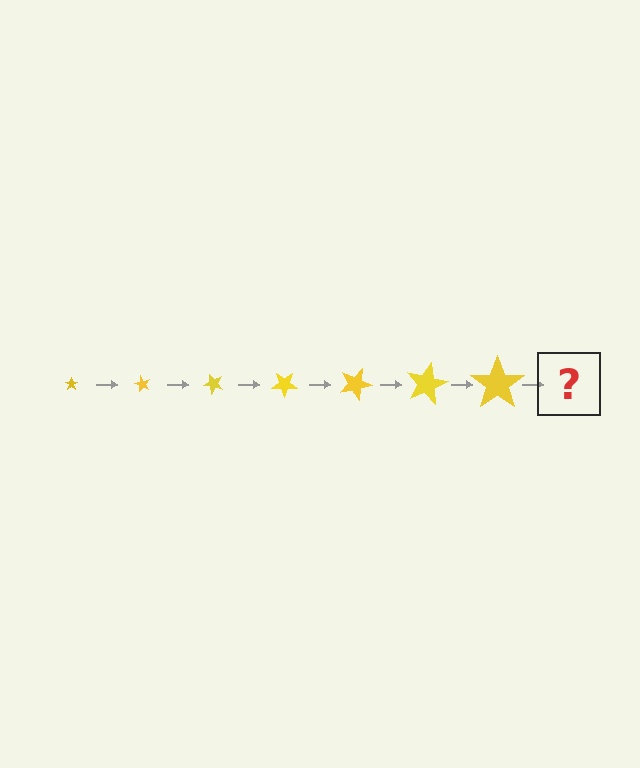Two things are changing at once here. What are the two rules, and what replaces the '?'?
The two rules are that the star grows larger each step and it rotates 60 degrees each step. The '?' should be a star, larger than the previous one and rotated 420 degrees from the start.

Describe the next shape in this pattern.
It should be a star, larger than the previous one and rotated 420 degrees from the start.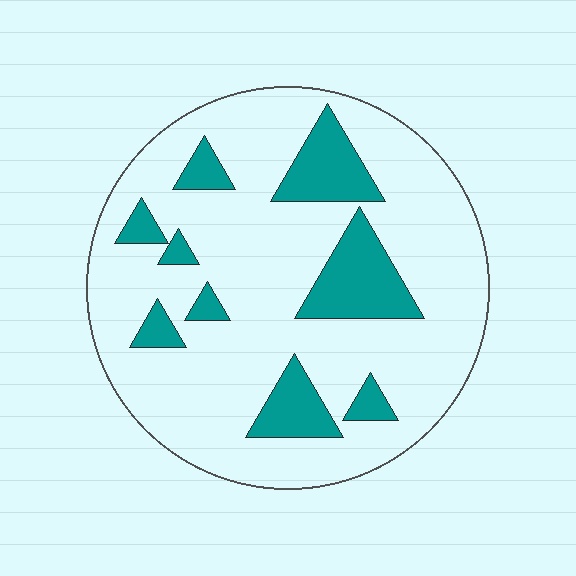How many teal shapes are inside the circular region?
9.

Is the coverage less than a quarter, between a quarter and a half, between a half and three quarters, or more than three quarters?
Less than a quarter.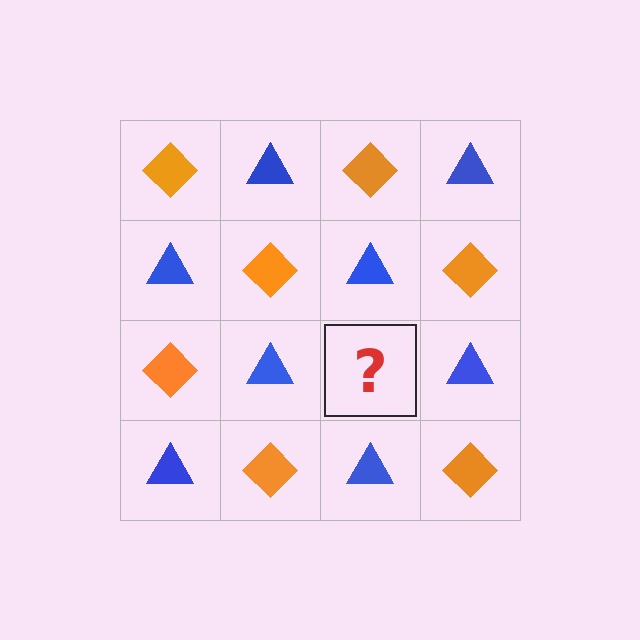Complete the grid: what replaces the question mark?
The question mark should be replaced with an orange diamond.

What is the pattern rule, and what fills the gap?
The rule is that it alternates orange diamond and blue triangle in a checkerboard pattern. The gap should be filled with an orange diamond.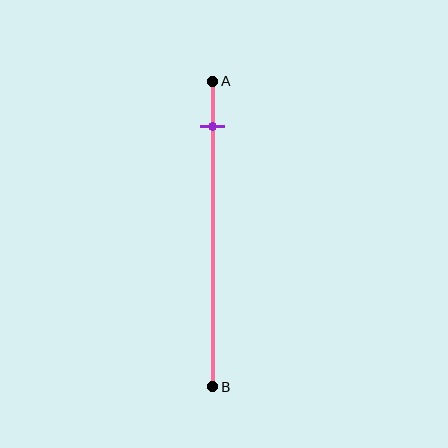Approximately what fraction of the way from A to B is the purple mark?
The purple mark is approximately 15% of the way from A to B.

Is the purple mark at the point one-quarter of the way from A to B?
No, the mark is at about 15% from A, not at the 25% one-quarter point.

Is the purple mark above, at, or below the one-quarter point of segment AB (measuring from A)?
The purple mark is above the one-quarter point of segment AB.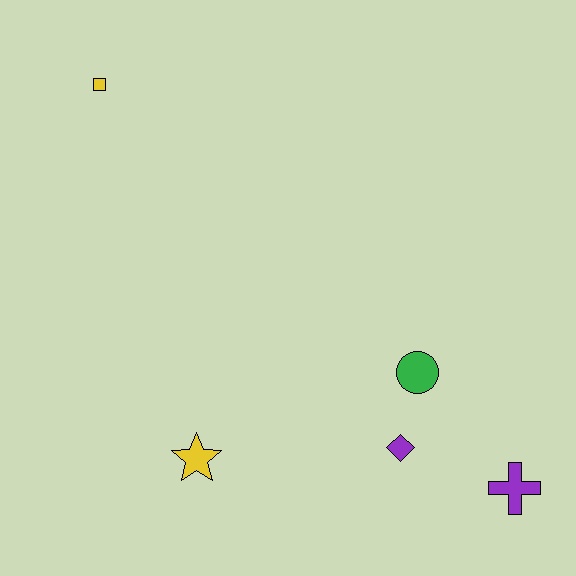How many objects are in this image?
There are 5 objects.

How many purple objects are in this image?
There are 2 purple objects.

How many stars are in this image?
There is 1 star.